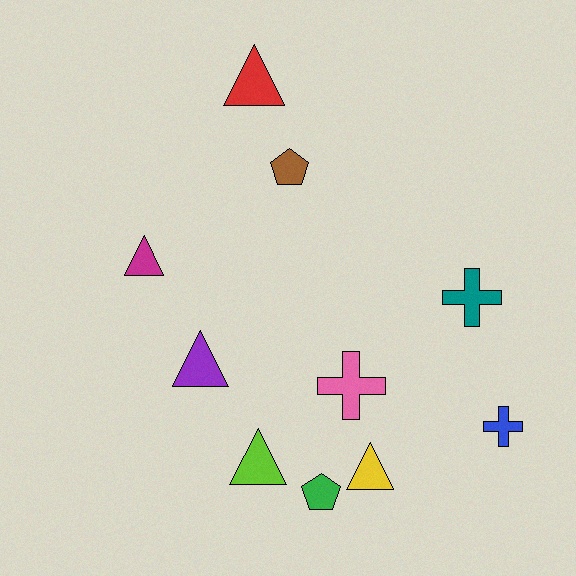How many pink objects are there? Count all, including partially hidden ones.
There is 1 pink object.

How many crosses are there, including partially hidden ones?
There are 3 crosses.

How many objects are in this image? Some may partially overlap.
There are 10 objects.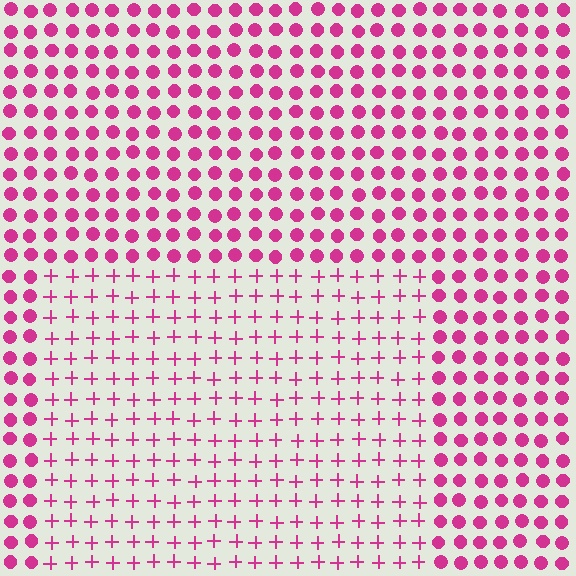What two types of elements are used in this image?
The image uses plus signs inside the rectangle region and circles outside it.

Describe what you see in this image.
The image is filled with small magenta elements arranged in a uniform grid. A rectangle-shaped region contains plus signs, while the surrounding area contains circles. The boundary is defined purely by the change in element shape.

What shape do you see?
I see a rectangle.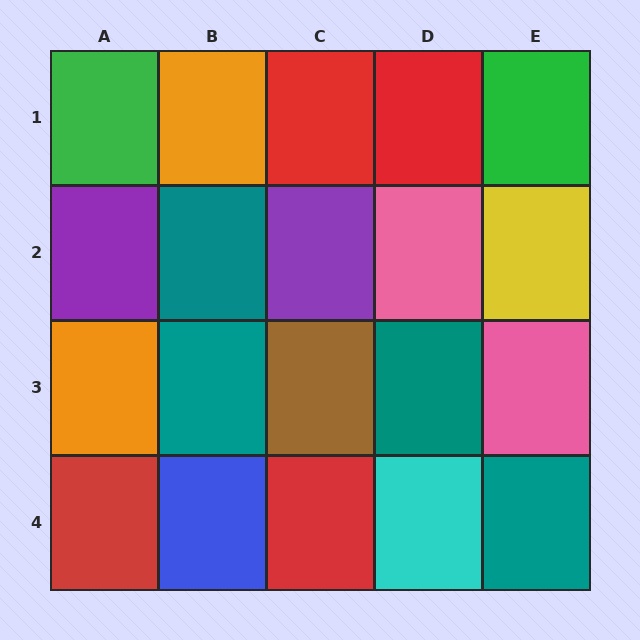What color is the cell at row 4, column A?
Red.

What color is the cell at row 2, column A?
Purple.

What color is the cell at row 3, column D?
Teal.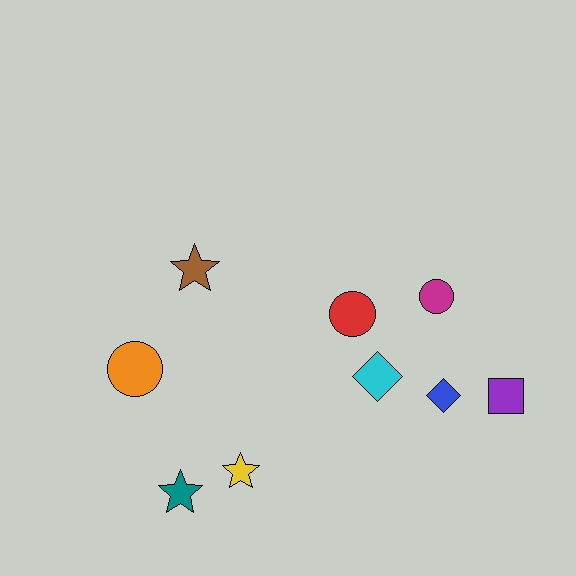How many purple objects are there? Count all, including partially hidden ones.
There is 1 purple object.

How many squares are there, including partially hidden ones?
There is 1 square.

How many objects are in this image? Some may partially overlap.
There are 9 objects.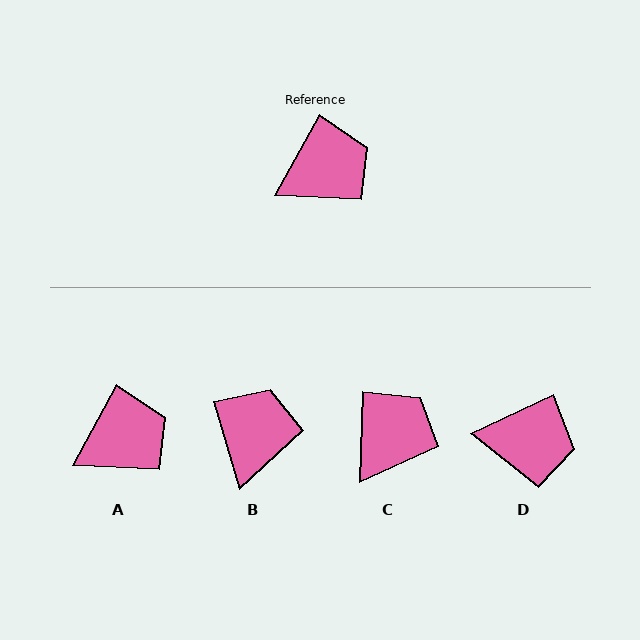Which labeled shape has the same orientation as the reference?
A.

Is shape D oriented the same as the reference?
No, it is off by about 36 degrees.